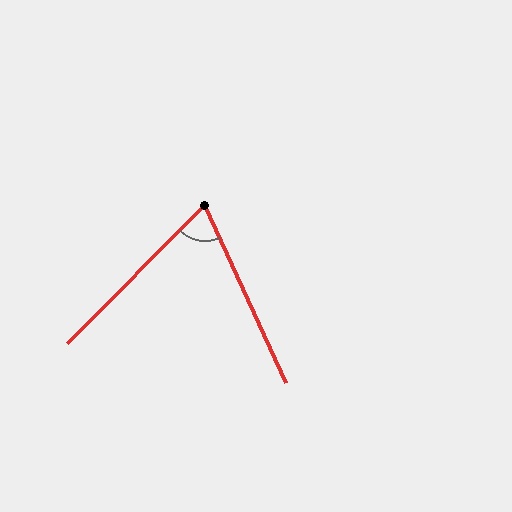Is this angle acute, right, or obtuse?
It is acute.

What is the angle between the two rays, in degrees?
Approximately 69 degrees.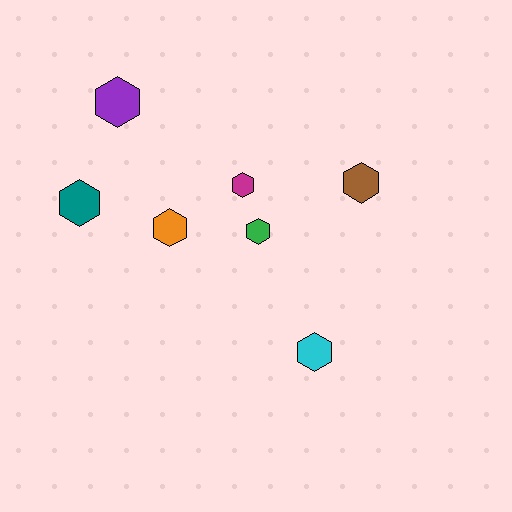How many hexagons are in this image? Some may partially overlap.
There are 7 hexagons.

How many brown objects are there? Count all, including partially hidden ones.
There is 1 brown object.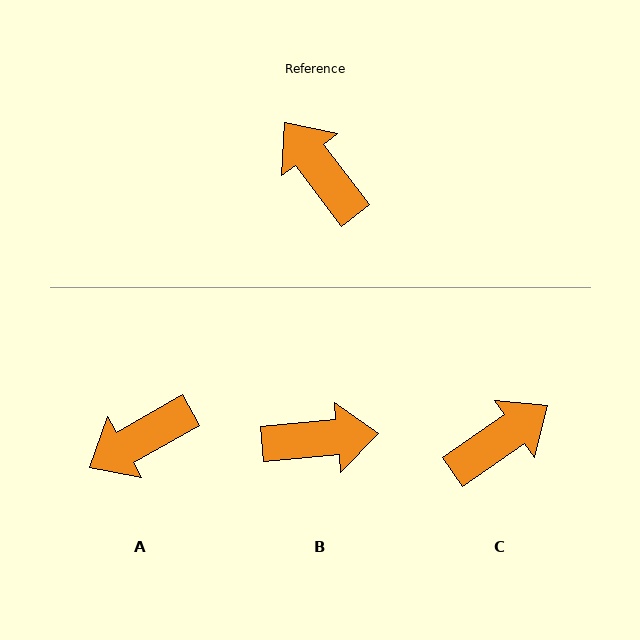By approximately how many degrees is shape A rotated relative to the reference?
Approximately 82 degrees counter-clockwise.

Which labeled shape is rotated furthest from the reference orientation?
B, about 122 degrees away.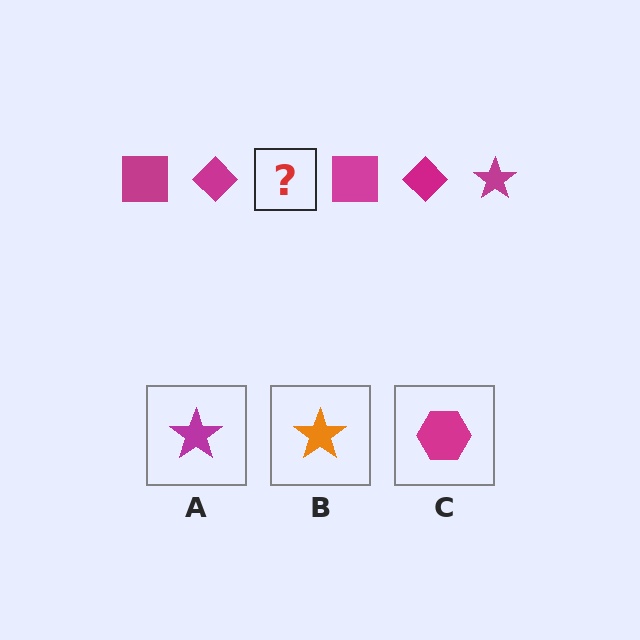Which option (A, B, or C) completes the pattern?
A.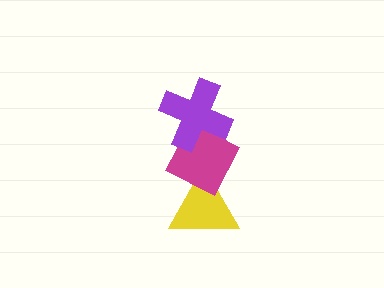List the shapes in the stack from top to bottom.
From top to bottom: the purple cross, the magenta diamond, the yellow triangle.